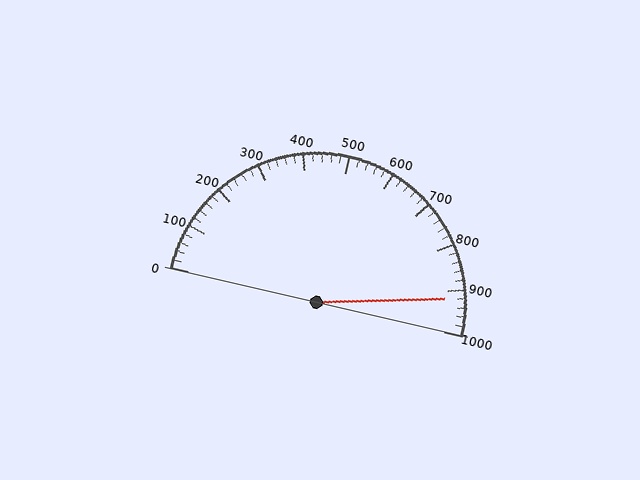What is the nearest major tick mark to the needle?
The nearest major tick mark is 900.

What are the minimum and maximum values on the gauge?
The gauge ranges from 0 to 1000.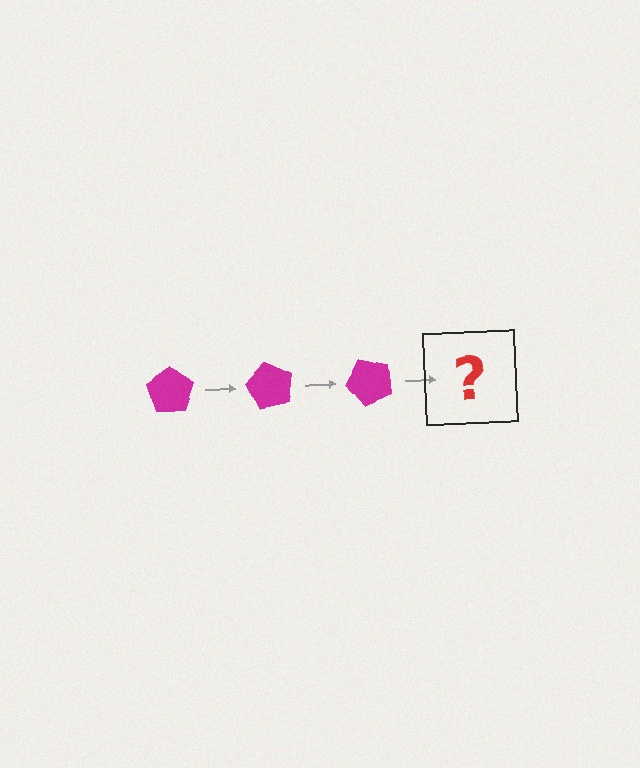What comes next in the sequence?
The next element should be a magenta pentagon rotated 180 degrees.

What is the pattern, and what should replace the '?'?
The pattern is that the pentagon rotates 60 degrees each step. The '?' should be a magenta pentagon rotated 180 degrees.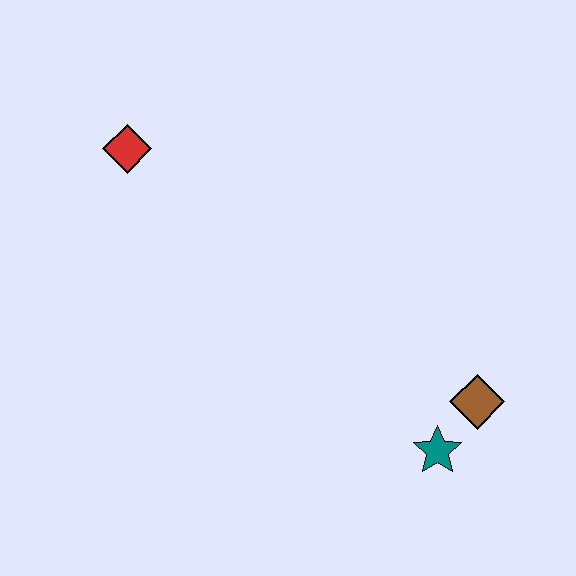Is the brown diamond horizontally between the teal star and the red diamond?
No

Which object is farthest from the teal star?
The red diamond is farthest from the teal star.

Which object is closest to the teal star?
The brown diamond is closest to the teal star.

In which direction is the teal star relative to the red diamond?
The teal star is to the right of the red diamond.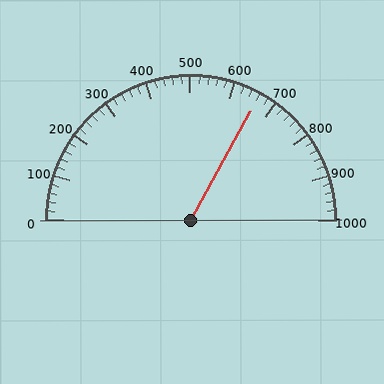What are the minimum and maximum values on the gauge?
The gauge ranges from 0 to 1000.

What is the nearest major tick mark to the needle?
The nearest major tick mark is 700.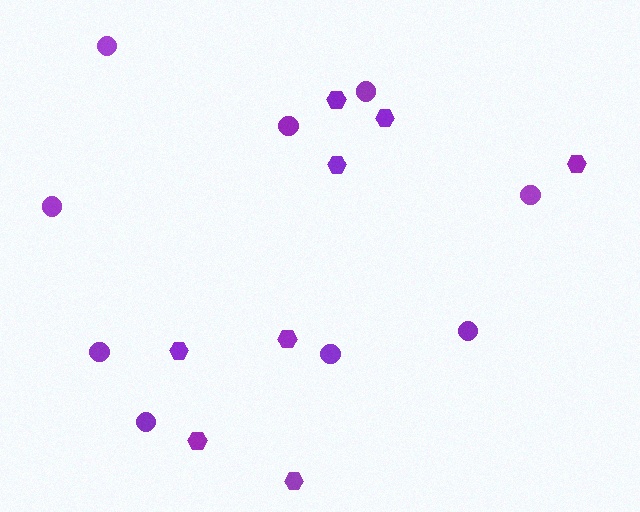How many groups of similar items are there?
There are 2 groups: one group of circles (9) and one group of hexagons (8).